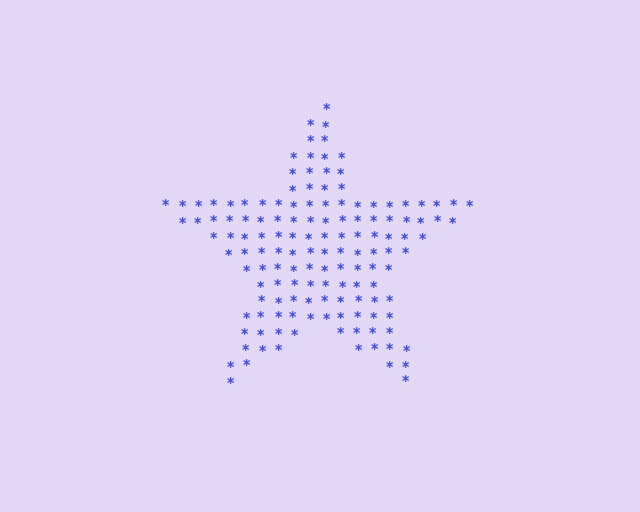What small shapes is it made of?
It is made of small asterisks.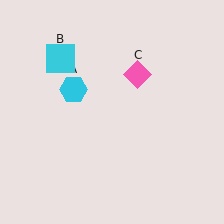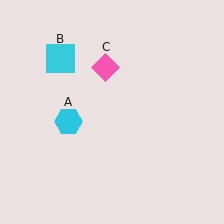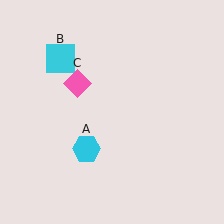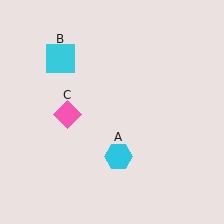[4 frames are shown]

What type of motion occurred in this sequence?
The cyan hexagon (object A), pink diamond (object C) rotated counterclockwise around the center of the scene.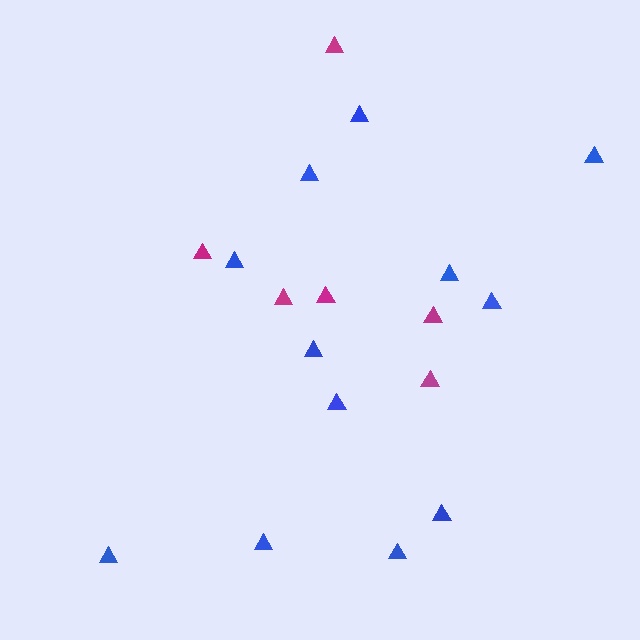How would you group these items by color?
There are 2 groups: one group of blue triangles (12) and one group of magenta triangles (6).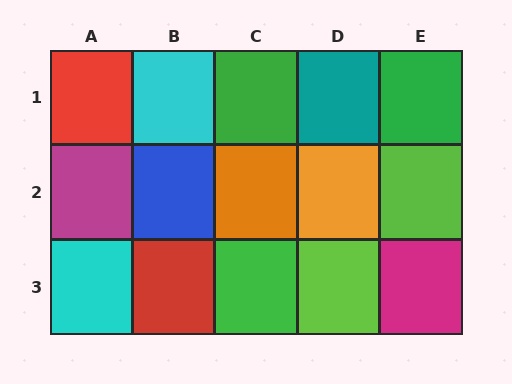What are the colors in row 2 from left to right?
Magenta, blue, orange, orange, lime.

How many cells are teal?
1 cell is teal.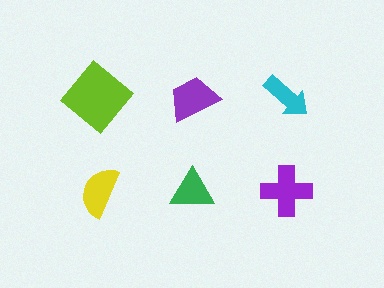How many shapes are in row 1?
3 shapes.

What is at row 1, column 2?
A purple trapezoid.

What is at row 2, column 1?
A yellow semicircle.